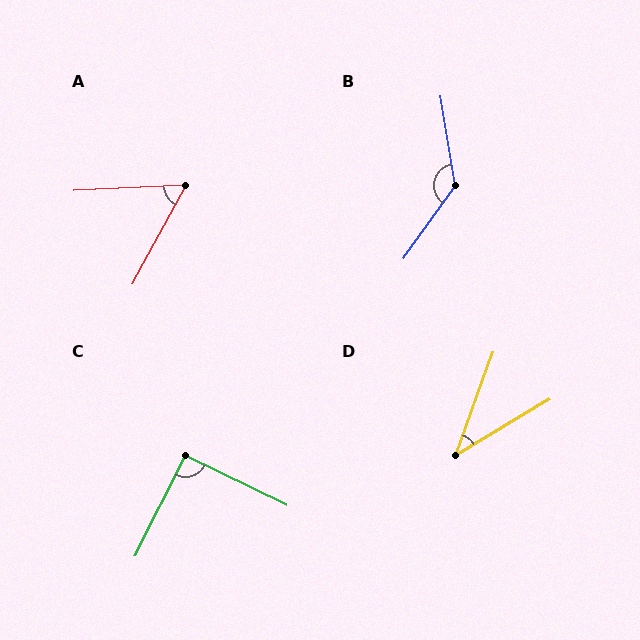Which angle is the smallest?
D, at approximately 39 degrees.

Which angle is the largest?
B, at approximately 136 degrees.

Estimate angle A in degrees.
Approximately 58 degrees.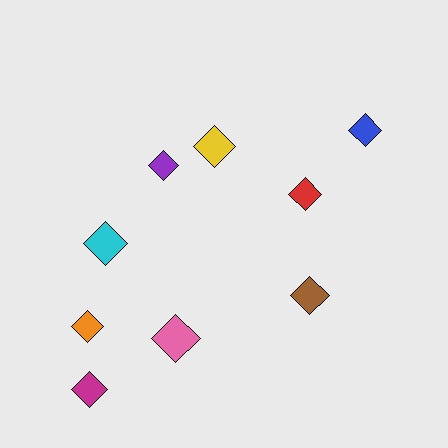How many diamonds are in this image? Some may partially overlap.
There are 9 diamonds.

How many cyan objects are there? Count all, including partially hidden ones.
There is 1 cyan object.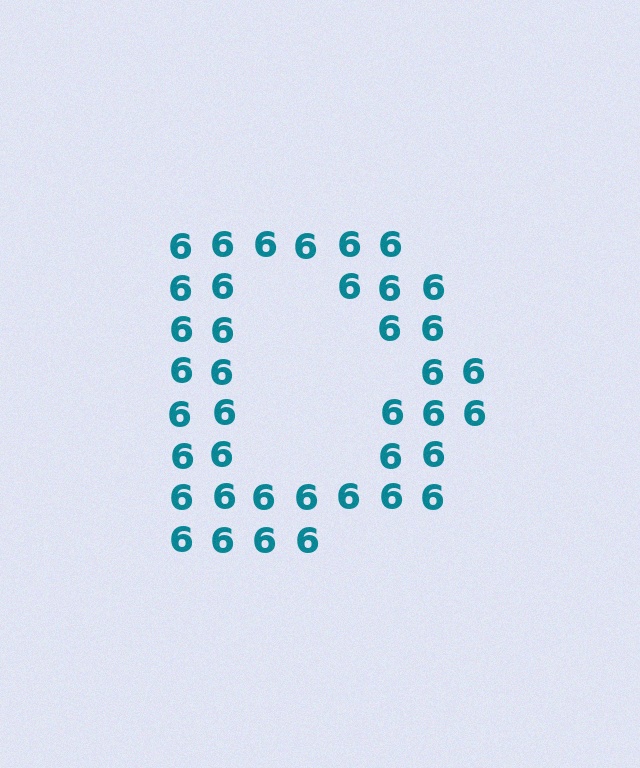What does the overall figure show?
The overall figure shows the letter D.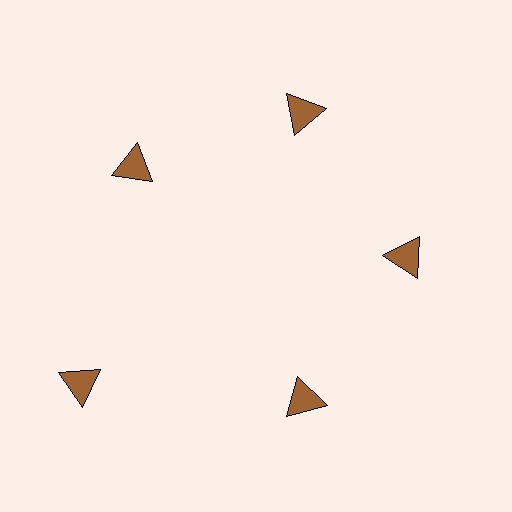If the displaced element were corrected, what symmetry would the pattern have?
It would have 5-fold rotational symmetry — the pattern would map onto itself every 72 degrees.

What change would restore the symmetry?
The symmetry would be restored by moving it inward, back onto the ring so that all 5 triangles sit at equal angles and equal distance from the center.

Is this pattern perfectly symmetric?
No. The 5 brown triangles are arranged in a ring, but one element near the 8 o'clock position is pushed outward from the center, breaking the 5-fold rotational symmetry.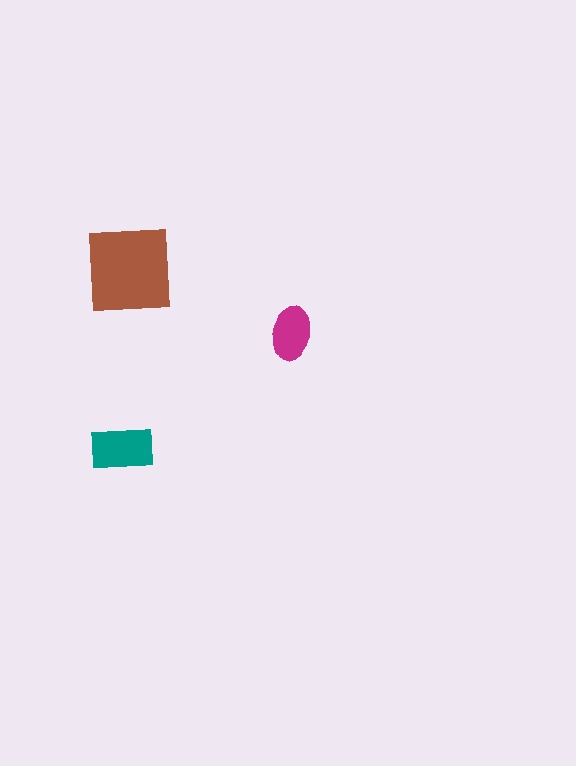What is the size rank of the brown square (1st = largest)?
1st.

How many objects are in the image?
There are 3 objects in the image.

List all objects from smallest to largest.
The magenta ellipse, the teal rectangle, the brown square.